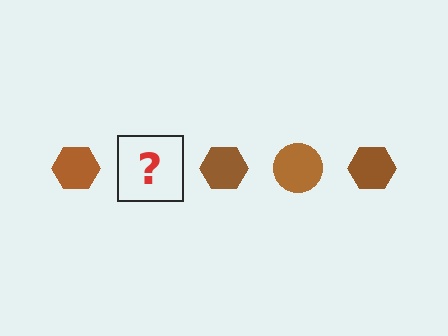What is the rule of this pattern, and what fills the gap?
The rule is that the pattern cycles through hexagon, circle shapes in brown. The gap should be filled with a brown circle.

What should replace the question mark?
The question mark should be replaced with a brown circle.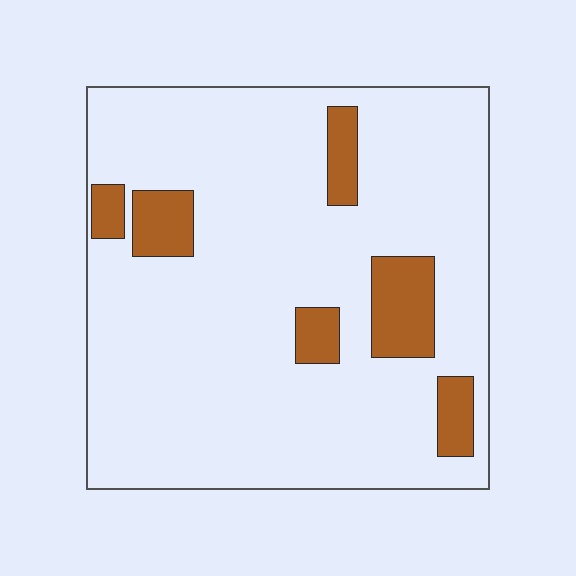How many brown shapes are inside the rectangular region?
6.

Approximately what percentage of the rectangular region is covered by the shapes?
Approximately 15%.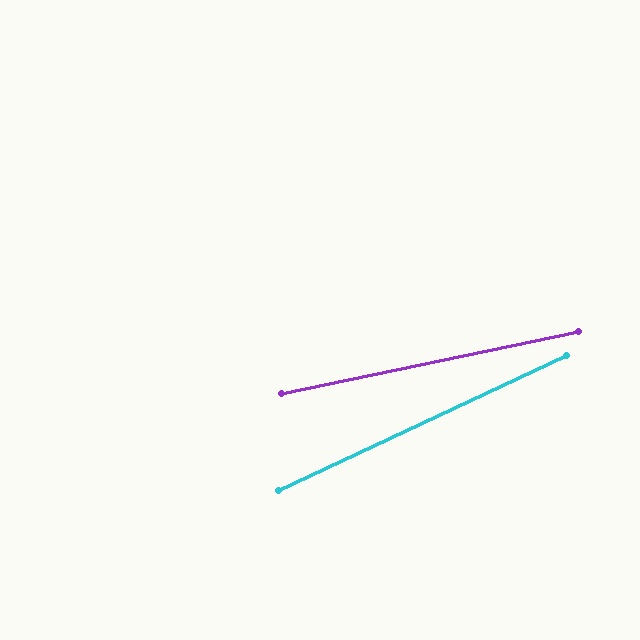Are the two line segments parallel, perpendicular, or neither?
Neither parallel nor perpendicular — they differ by about 13°.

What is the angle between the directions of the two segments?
Approximately 13 degrees.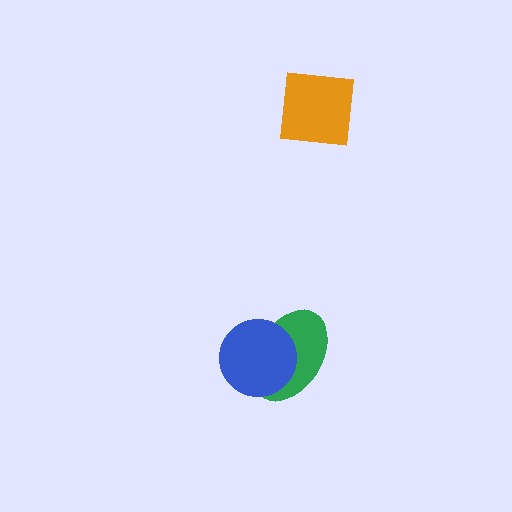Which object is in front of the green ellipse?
The blue circle is in front of the green ellipse.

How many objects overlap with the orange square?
0 objects overlap with the orange square.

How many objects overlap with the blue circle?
1 object overlaps with the blue circle.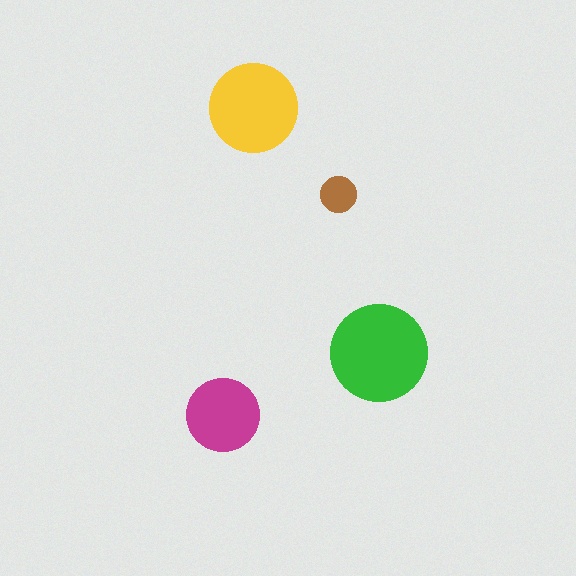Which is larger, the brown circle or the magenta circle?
The magenta one.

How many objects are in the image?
There are 4 objects in the image.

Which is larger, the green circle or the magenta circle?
The green one.